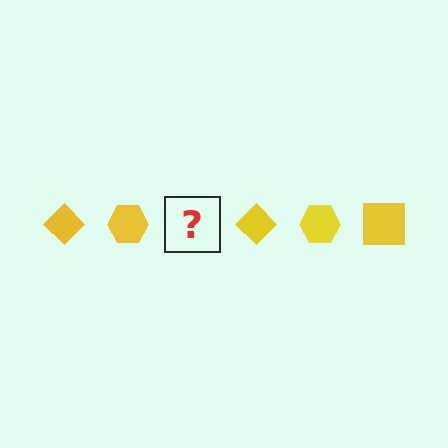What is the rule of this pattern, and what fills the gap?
The rule is that the pattern cycles through diamond, hexagon, square shapes in yellow. The gap should be filled with a yellow square.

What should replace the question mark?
The question mark should be replaced with a yellow square.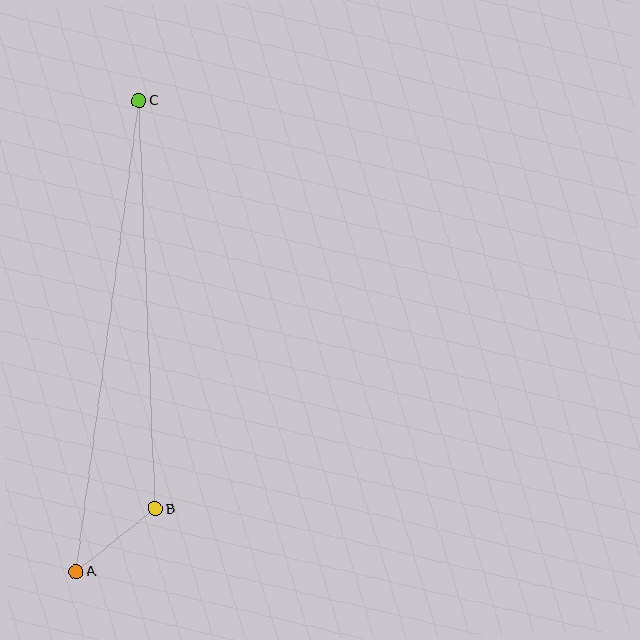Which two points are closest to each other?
Points A and B are closest to each other.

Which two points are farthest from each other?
Points A and C are farthest from each other.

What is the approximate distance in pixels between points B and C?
The distance between B and C is approximately 409 pixels.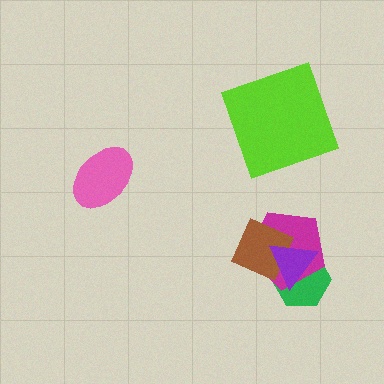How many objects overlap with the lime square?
0 objects overlap with the lime square.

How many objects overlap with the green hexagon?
3 objects overlap with the green hexagon.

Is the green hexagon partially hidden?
Yes, it is partially covered by another shape.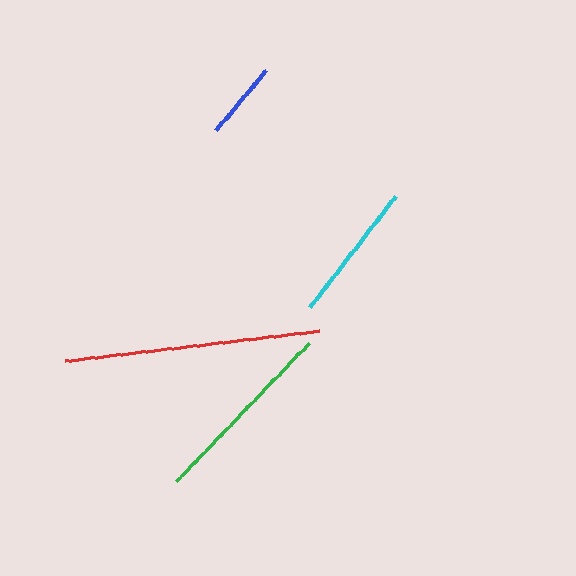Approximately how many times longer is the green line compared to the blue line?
The green line is approximately 2.4 times the length of the blue line.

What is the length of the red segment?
The red segment is approximately 257 pixels long.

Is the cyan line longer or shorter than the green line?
The green line is longer than the cyan line.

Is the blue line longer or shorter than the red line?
The red line is longer than the blue line.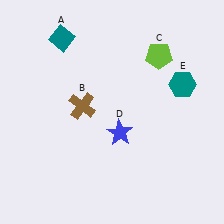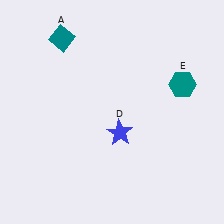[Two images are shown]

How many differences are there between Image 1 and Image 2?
There are 2 differences between the two images.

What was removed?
The brown cross (B), the lime pentagon (C) were removed in Image 2.